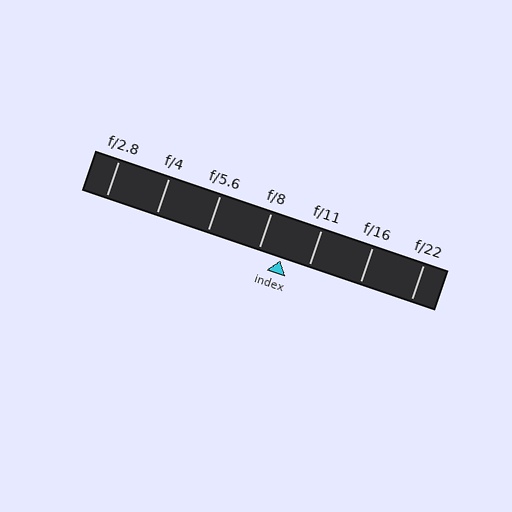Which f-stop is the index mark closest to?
The index mark is closest to f/8.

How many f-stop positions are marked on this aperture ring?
There are 7 f-stop positions marked.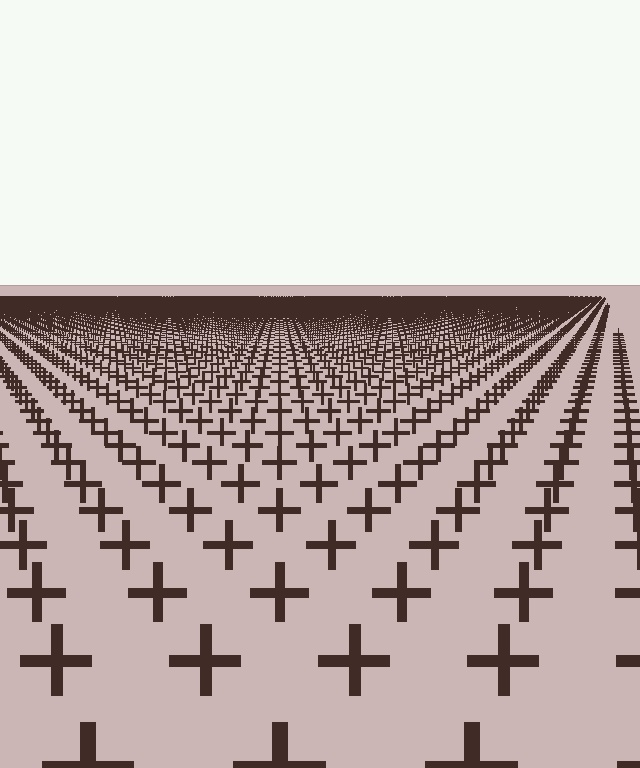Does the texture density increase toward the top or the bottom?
Density increases toward the top.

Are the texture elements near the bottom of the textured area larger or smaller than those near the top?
Larger. Near the bottom, elements are closer to the viewer and appear at a bigger on-screen size.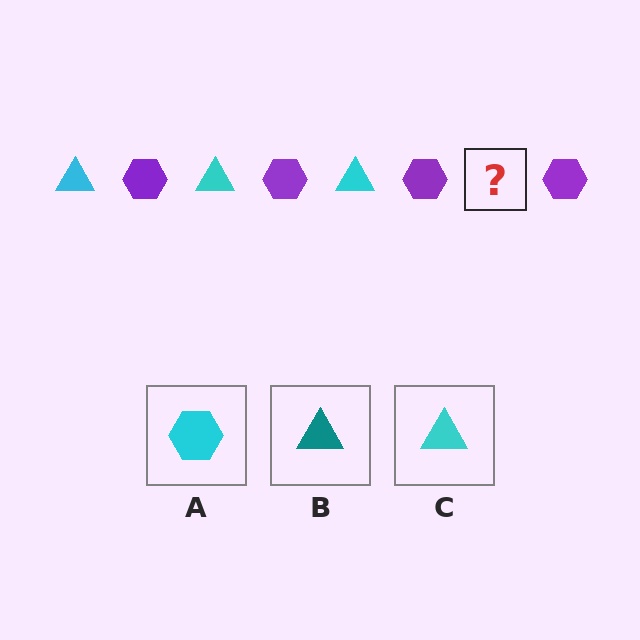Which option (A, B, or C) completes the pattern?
C.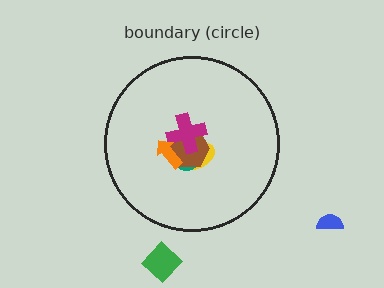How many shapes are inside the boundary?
5 inside, 2 outside.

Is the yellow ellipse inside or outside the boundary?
Inside.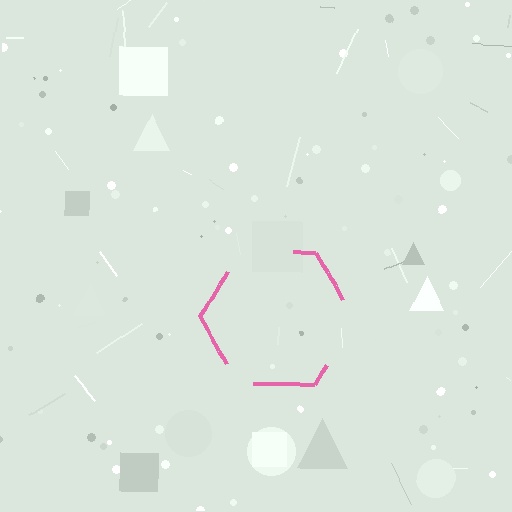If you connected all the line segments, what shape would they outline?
They would outline a hexagon.